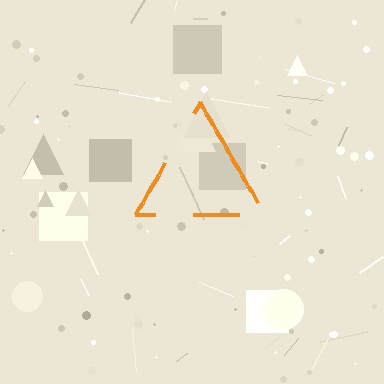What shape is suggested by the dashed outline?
The dashed outline suggests a triangle.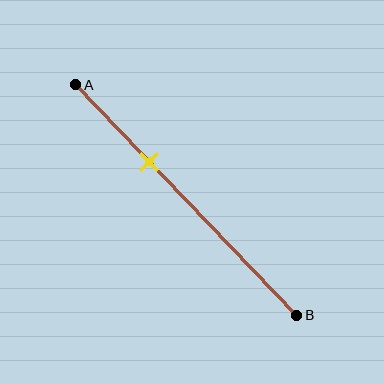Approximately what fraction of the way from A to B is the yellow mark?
The yellow mark is approximately 35% of the way from A to B.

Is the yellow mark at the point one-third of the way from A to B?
Yes, the mark is approximately at the one-third point.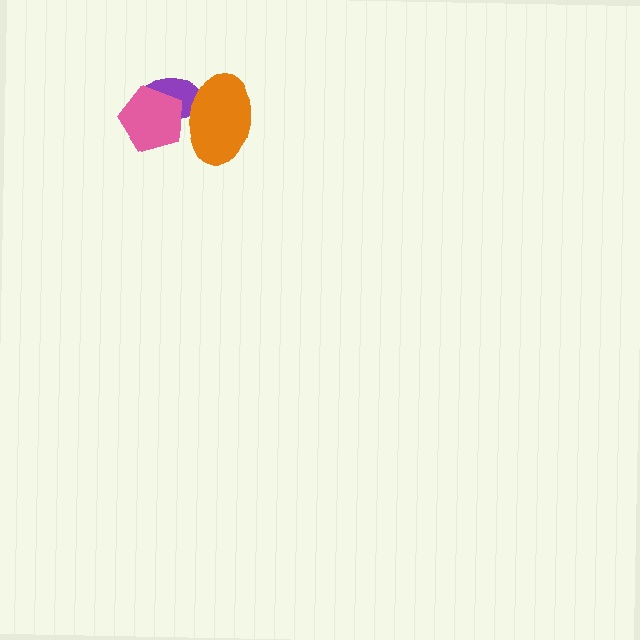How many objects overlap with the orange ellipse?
2 objects overlap with the orange ellipse.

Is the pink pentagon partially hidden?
Yes, it is partially covered by another shape.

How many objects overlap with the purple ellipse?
2 objects overlap with the purple ellipse.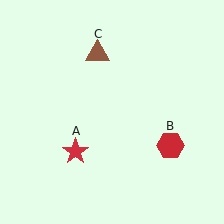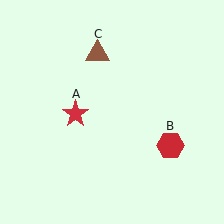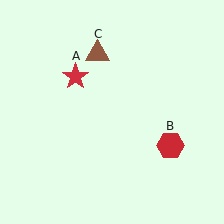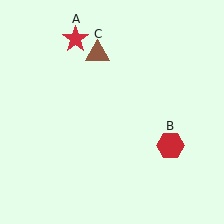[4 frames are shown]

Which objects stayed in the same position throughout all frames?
Red hexagon (object B) and brown triangle (object C) remained stationary.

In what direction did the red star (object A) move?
The red star (object A) moved up.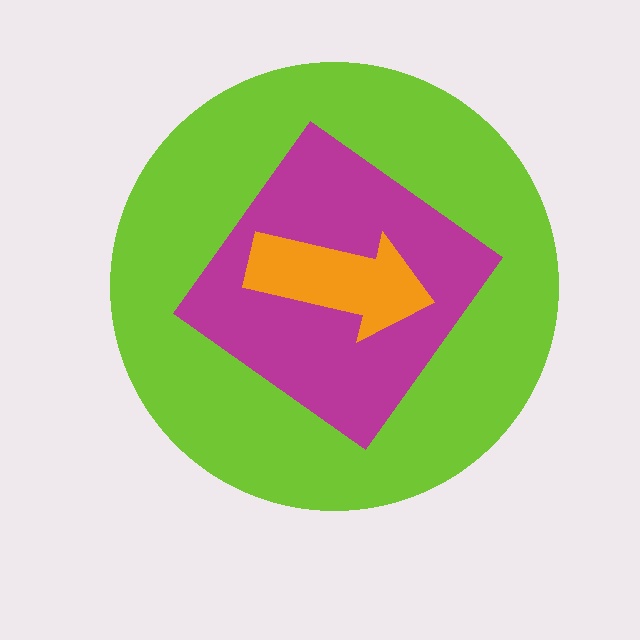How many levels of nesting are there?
3.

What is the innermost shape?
The orange arrow.